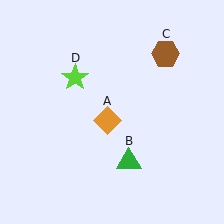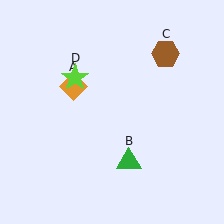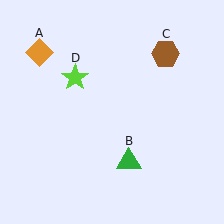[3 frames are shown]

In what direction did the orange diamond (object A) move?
The orange diamond (object A) moved up and to the left.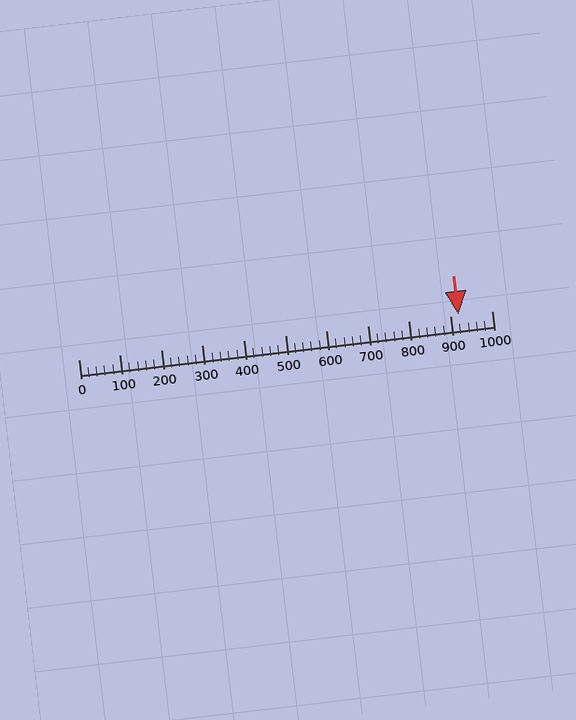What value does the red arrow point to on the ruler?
The red arrow points to approximately 921.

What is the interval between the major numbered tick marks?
The major tick marks are spaced 100 units apart.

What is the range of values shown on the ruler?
The ruler shows values from 0 to 1000.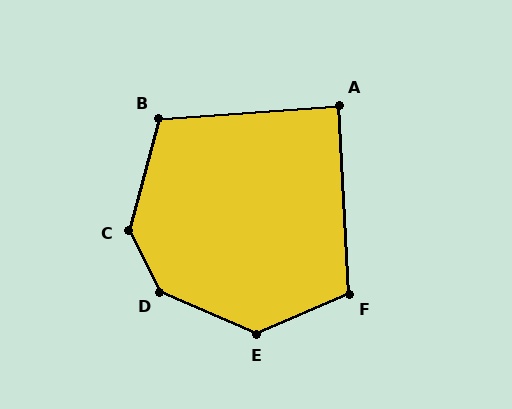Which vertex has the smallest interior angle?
A, at approximately 89 degrees.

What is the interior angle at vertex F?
Approximately 110 degrees (obtuse).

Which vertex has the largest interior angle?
D, at approximately 141 degrees.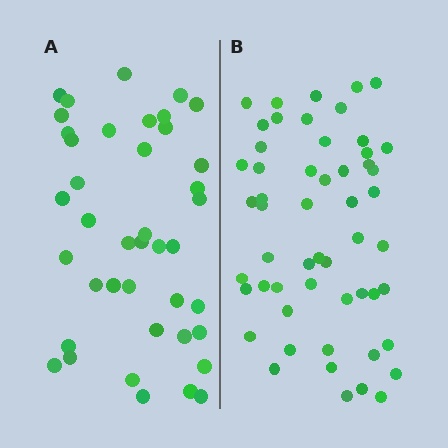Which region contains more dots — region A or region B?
Region B (the right region) has more dots.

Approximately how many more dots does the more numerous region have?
Region B has approximately 15 more dots than region A.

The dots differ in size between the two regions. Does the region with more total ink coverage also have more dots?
No. Region A has more total ink coverage because its dots are larger, but region B actually contains more individual dots. Total area can be misleading — the number of items is what matters here.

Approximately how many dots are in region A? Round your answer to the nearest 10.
About 40 dots. (The exact count is 41, which rounds to 40.)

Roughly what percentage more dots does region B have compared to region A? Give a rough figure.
About 30% more.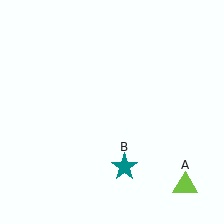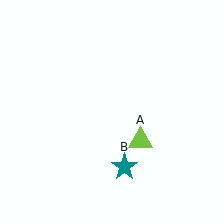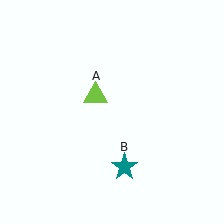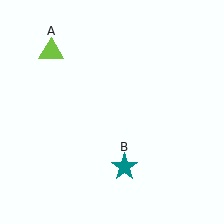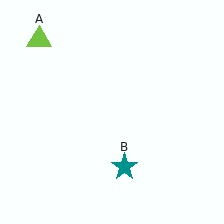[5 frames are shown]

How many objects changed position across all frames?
1 object changed position: lime triangle (object A).